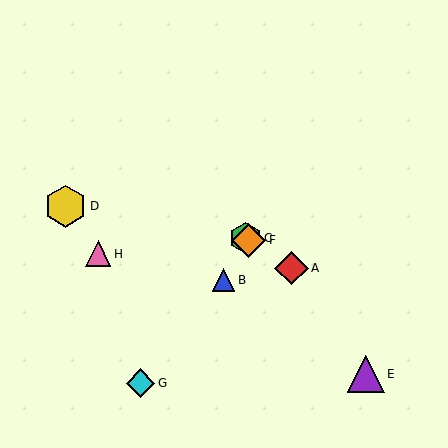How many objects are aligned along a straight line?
3 objects (A, C, F) are aligned along a straight line.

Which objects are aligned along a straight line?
Objects A, C, F are aligned along a straight line.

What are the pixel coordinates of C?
Object C is at (246, 238).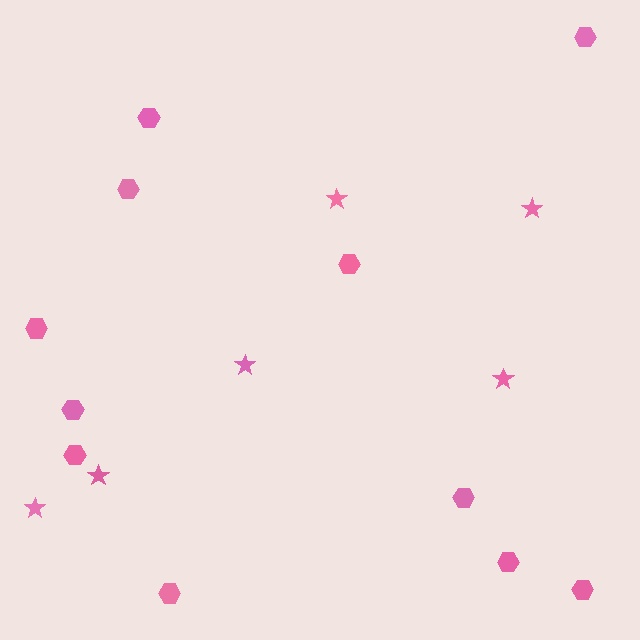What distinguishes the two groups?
There are 2 groups: one group of stars (6) and one group of hexagons (11).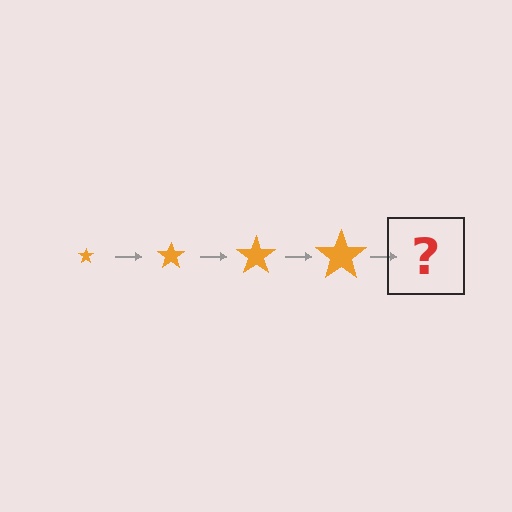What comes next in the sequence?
The next element should be an orange star, larger than the previous one.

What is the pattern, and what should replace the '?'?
The pattern is that the star gets progressively larger each step. The '?' should be an orange star, larger than the previous one.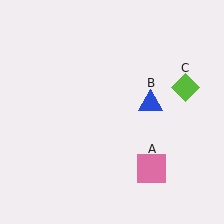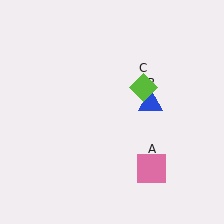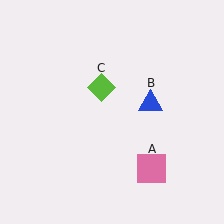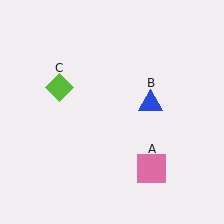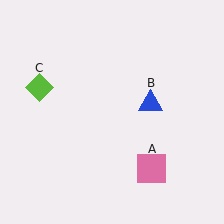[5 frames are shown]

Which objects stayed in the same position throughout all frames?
Pink square (object A) and blue triangle (object B) remained stationary.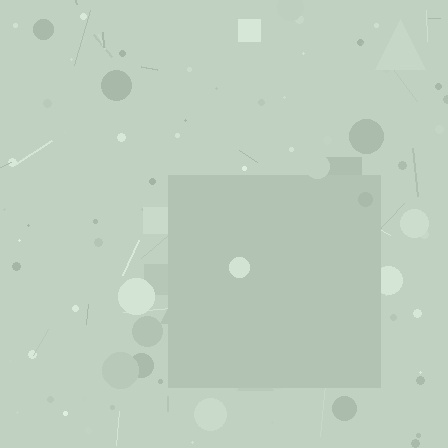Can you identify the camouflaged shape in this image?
The camouflaged shape is a square.